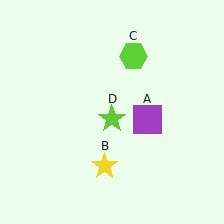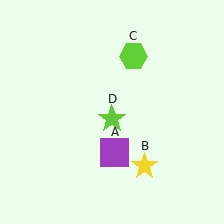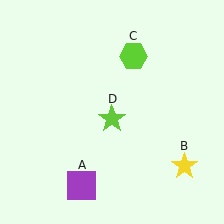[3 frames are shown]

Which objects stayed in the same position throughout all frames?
Lime hexagon (object C) and lime star (object D) remained stationary.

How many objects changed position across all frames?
2 objects changed position: purple square (object A), yellow star (object B).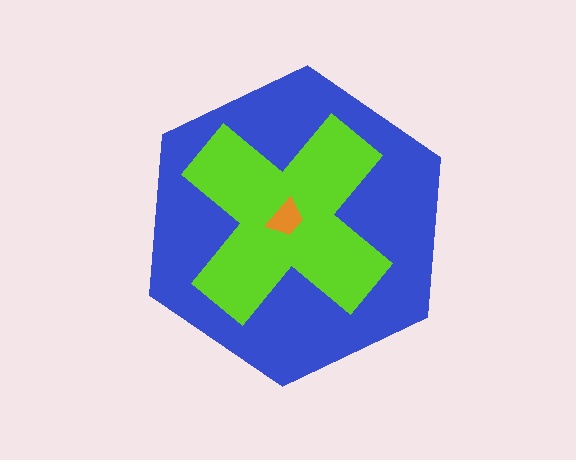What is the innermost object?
The orange trapezoid.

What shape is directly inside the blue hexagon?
The lime cross.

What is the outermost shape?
The blue hexagon.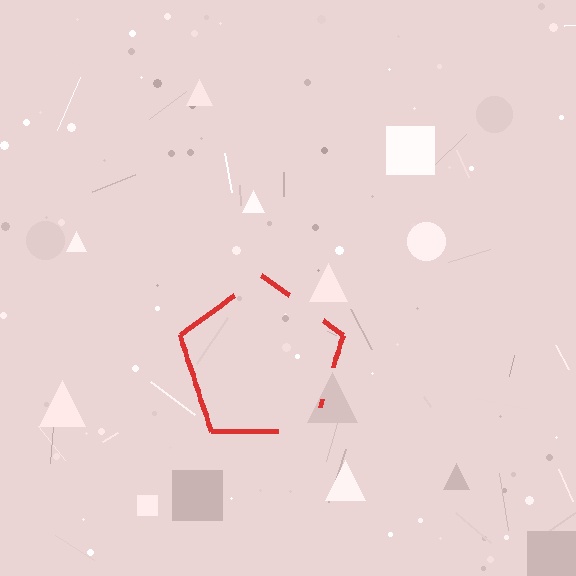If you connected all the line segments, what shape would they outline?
They would outline a pentagon.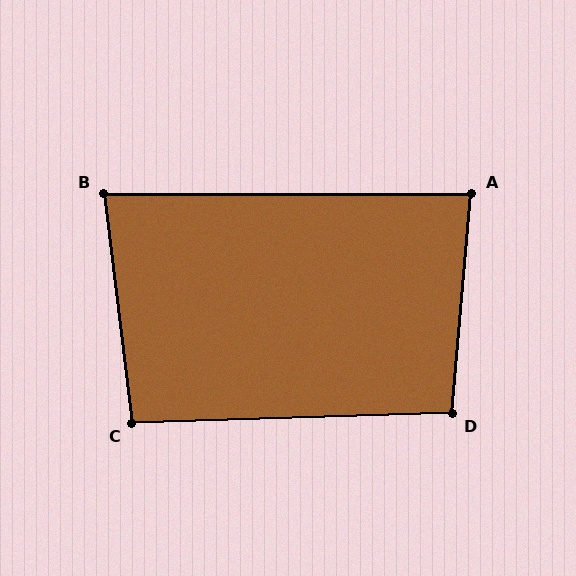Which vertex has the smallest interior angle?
B, at approximately 83 degrees.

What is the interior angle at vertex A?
Approximately 85 degrees (acute).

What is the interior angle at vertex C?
Approximately 95 degrees (obtuse).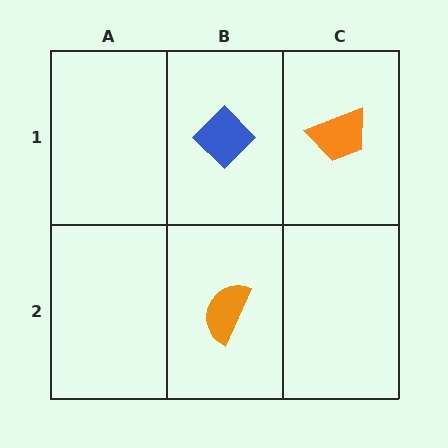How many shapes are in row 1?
2 shapes.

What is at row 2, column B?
An orange semicircle.